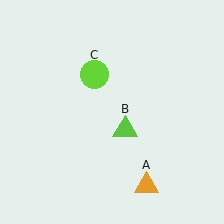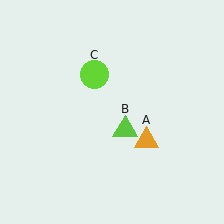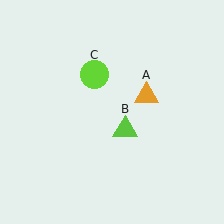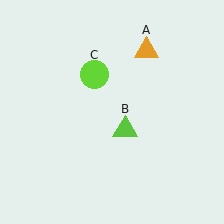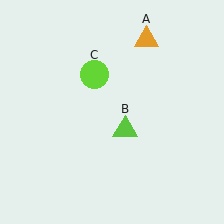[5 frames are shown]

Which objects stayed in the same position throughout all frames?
Lime triangle (object B) and lime circle (object C) remained stationary.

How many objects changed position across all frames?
1 object changed position: orange triangle (object A).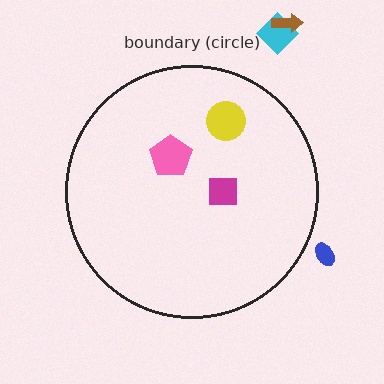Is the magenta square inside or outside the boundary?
Inside.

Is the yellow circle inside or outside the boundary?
Inside.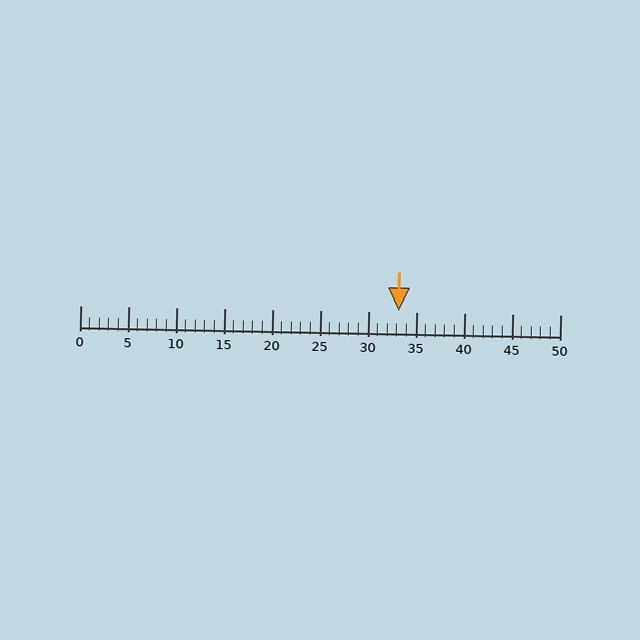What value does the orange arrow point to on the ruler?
The orange arrow points to approximately 33.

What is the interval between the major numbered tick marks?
The major tick marks are spaced 5 units apart.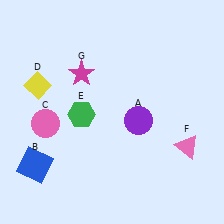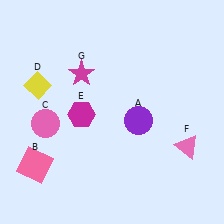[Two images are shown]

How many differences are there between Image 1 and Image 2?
There are 2 differences between the two images.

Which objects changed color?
B changed from blue to pink. E changed from green to magenta.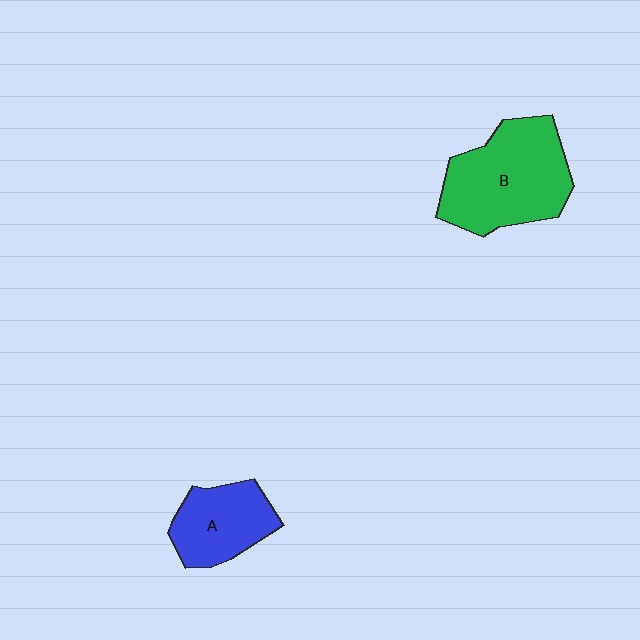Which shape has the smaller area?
Shape A (blue).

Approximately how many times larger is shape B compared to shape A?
Approximately 1.7 times.